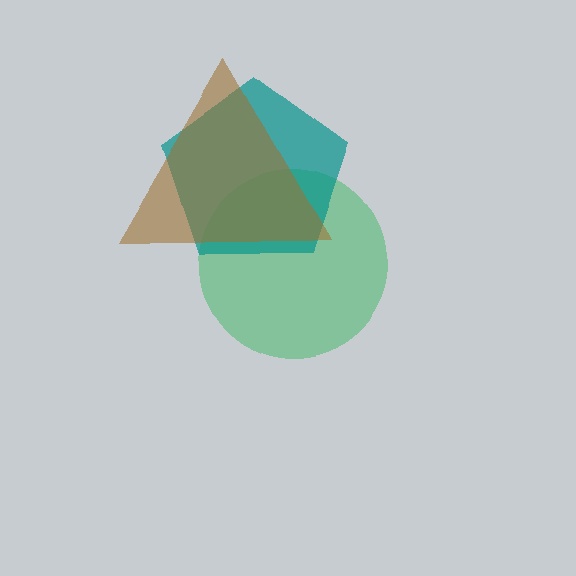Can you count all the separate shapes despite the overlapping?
Yes, there are 3 separate shapes.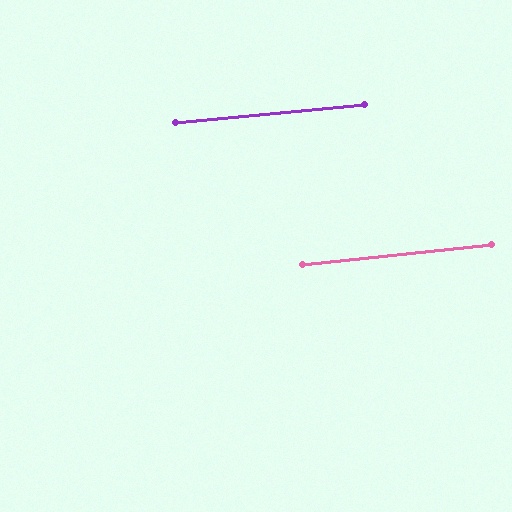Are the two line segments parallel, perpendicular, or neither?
Parallel — their directions differ by only 0.8°.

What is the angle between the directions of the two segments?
Approximately 1 degree.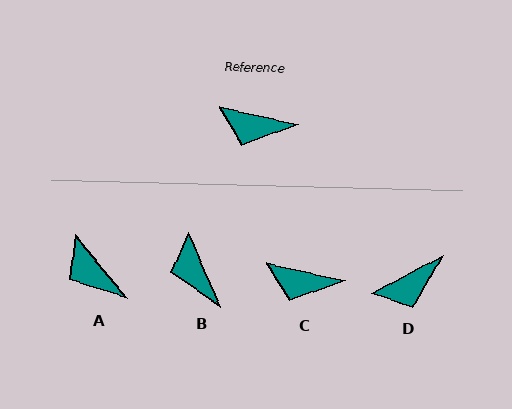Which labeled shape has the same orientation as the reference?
C.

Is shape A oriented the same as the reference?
No, it is off by about 38 degrees.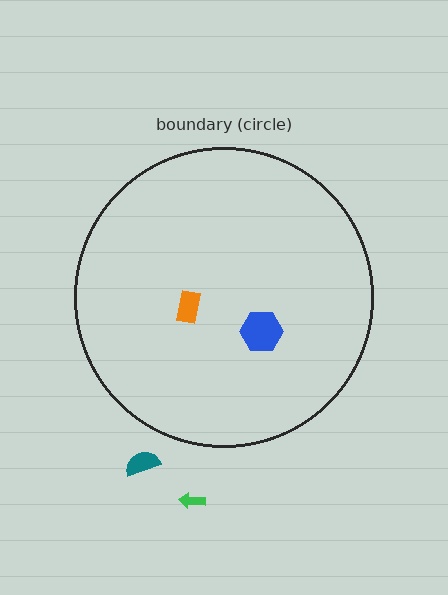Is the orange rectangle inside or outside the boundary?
Inside.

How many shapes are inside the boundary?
2 inside, 2 outside.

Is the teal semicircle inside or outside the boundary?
Outside.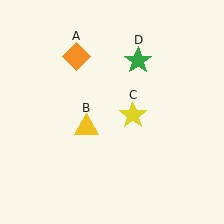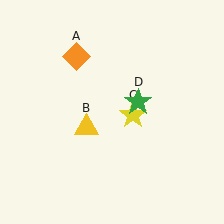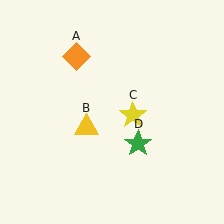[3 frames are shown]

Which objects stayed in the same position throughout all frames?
Orange diamond (object A) and yellow triangle (object B) and yellow star (object C) remained stationary.